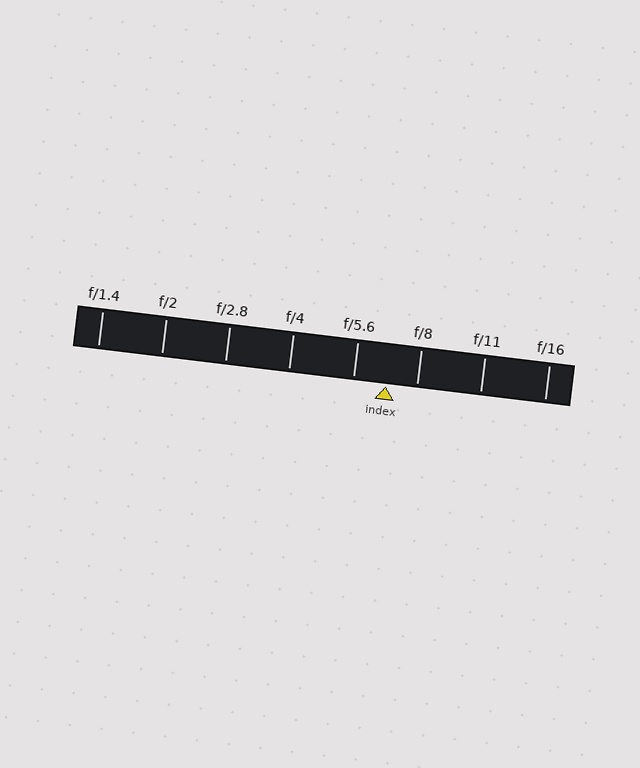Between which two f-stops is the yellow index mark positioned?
The index mark is between f/5.6 and f/8.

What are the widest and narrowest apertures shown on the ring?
The widest aperture shown is f/1.4 and the narrowest is f/16.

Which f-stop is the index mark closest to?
The index mark is closest to f/8.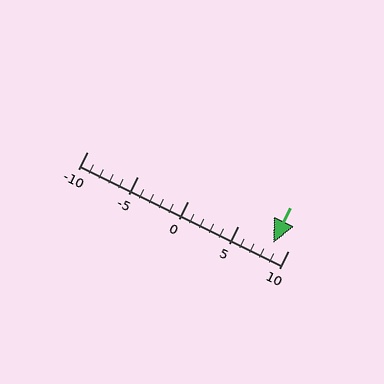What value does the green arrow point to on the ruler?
The green arrow points to approximately 8.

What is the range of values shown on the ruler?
The ruler shows values from -10 to 10.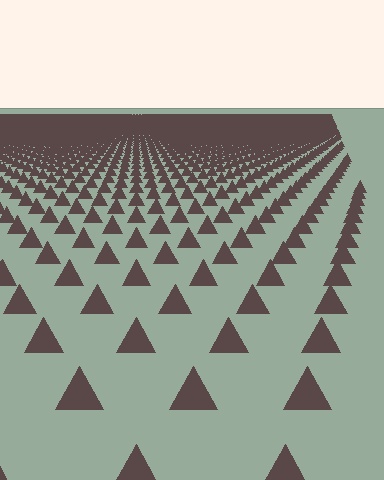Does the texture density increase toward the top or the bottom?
Density increases toward the top.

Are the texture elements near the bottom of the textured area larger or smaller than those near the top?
Larger. Near the bottom, elements are closer to the viewer and appear at a bigger on-screen size.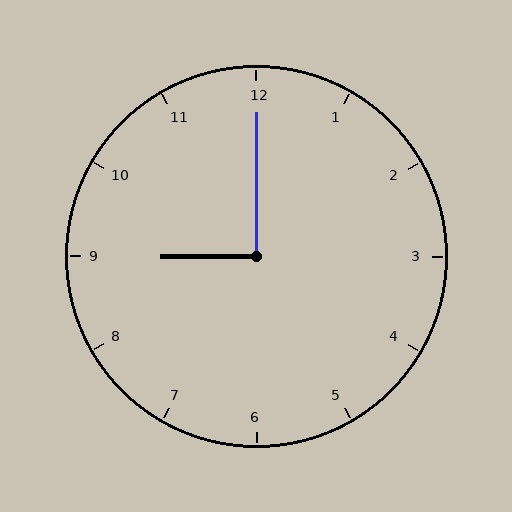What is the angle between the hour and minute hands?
Approximately 90 degrees.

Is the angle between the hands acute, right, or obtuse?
It is right.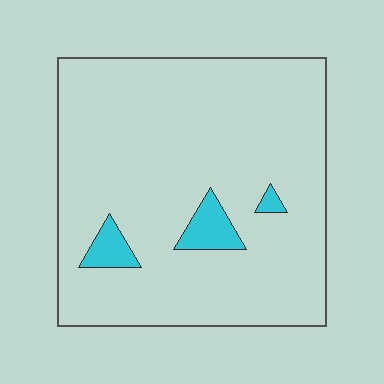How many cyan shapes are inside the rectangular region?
3.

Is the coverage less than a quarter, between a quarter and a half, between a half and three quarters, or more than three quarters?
Less than a quarter.